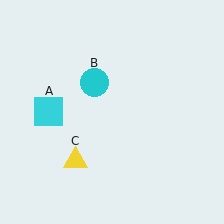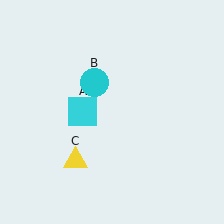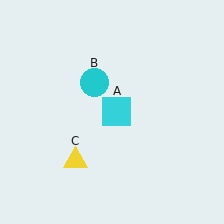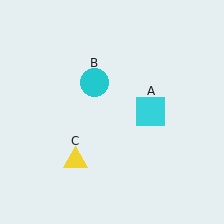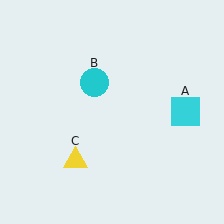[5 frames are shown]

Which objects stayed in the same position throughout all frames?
Cyan circle (object B) and yellow triangle (object C) remained stationary.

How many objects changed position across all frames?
1 object changed position: cyan square (object A).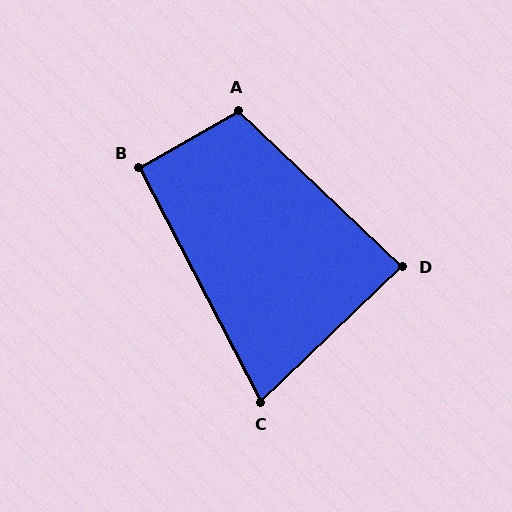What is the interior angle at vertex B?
Approximately 93 degrees (approximately right).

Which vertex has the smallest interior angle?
C, at approximately 73 degrees.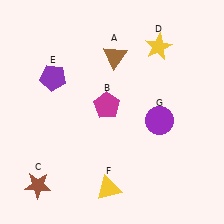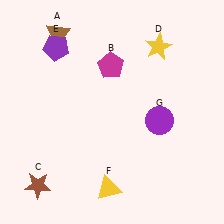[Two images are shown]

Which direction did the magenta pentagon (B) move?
The magenta pentagon (B) moved up.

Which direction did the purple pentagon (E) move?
The purple pentagon (E) moved up.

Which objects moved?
The objects that moved are: the brown triangle (A), the magenta pentagon (B), the purple pentagon (E).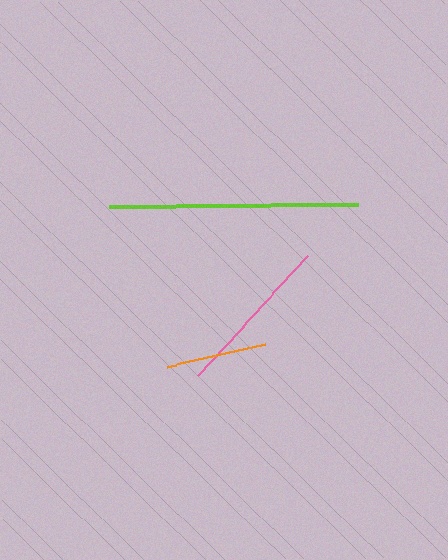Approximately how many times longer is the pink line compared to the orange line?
The pink line is approximately 1.6 times the length of the orange line.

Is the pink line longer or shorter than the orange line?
The pink line is longer than the orange line.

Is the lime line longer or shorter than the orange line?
The lime line is longer than the orange line.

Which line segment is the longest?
The lime line is the longest at approximately 249 pixels.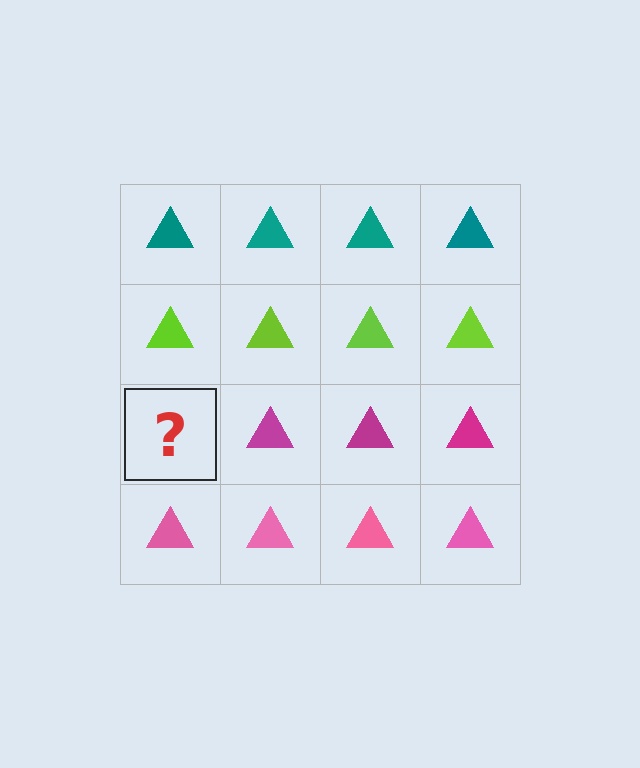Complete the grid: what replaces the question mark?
The question mark should be replaced with a magenta triangle.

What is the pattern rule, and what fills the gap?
The rule is that each row has a consistent color. The gap should be filled with a magenta triangle.